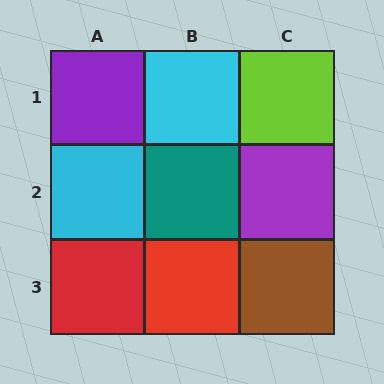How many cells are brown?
1 cell is brown.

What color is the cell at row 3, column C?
Brown.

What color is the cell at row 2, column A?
Cyan.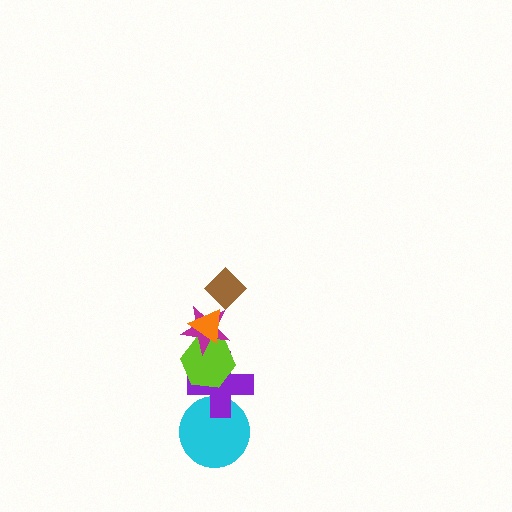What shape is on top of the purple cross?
The lime hexagon is on top of the purple cross.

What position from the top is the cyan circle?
The cyan circle is 6th from the top.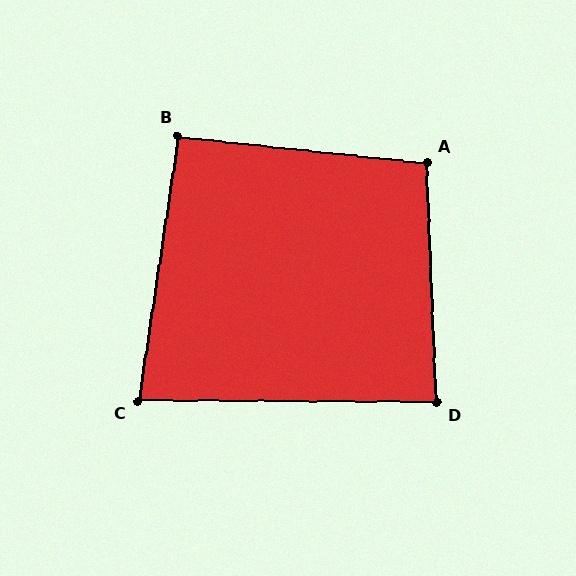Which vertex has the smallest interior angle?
C, at approximately 82 degrees.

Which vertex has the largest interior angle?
A, at approximately 98 degrees.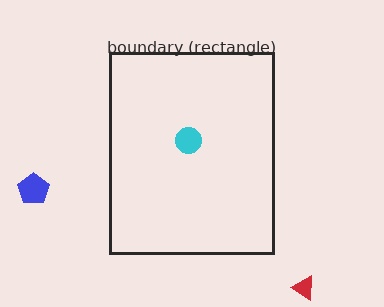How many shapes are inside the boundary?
1 inside, 2 outside.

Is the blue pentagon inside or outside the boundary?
Outside.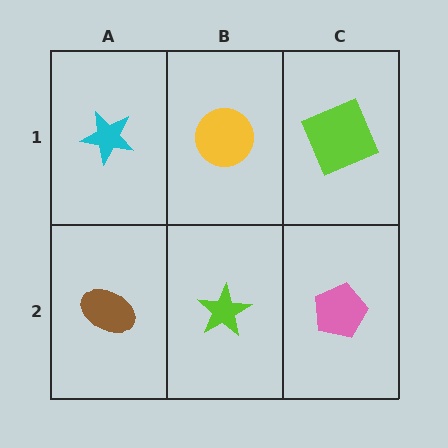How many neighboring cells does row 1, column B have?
3.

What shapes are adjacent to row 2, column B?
A yellow circle (row 1, column B), a brown ellipse (row 2, column A), a pink pentagon (row 2, column C).